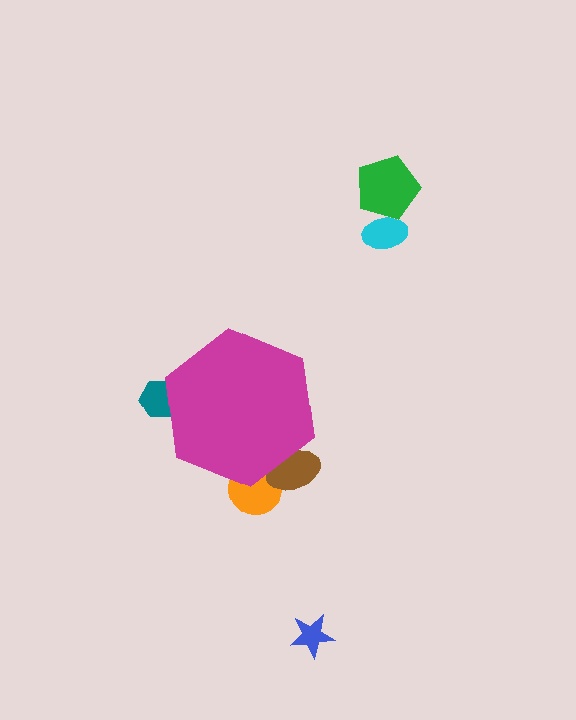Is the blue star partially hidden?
No, the blue star is fully visible.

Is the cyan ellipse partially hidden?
No, the cyan ellipse is fully visible.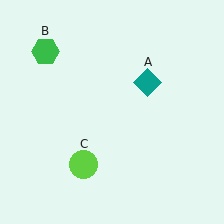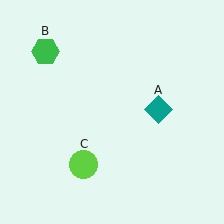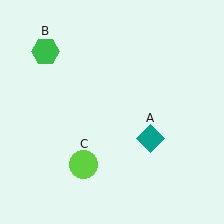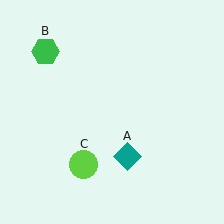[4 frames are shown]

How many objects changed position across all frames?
1 object changed position: teal diamond (object A).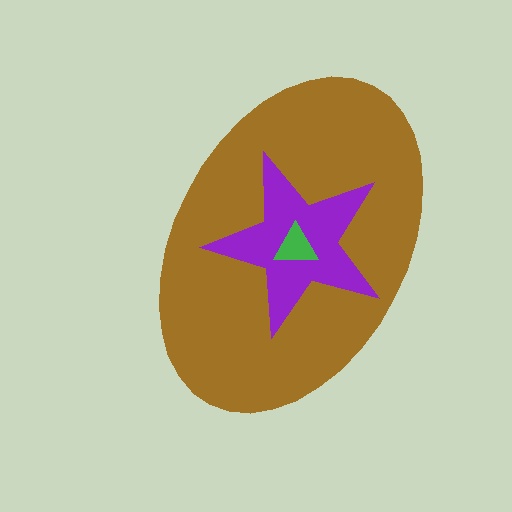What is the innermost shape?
The green triangle.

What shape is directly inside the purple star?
The green triangle.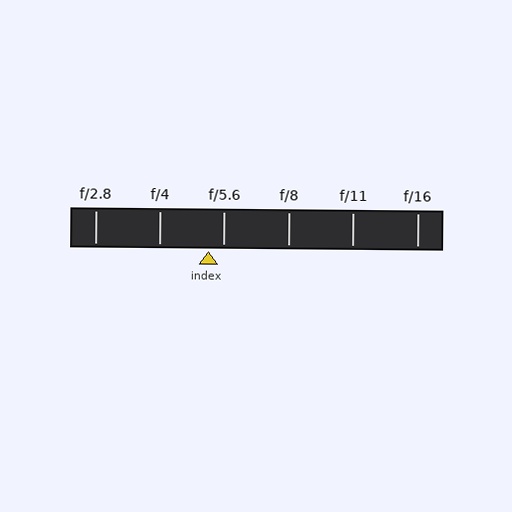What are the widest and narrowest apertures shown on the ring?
The widest aperture shown is f/2.8 and the narrowest is f/16.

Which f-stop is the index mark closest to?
The index mark is closest to f/5.6.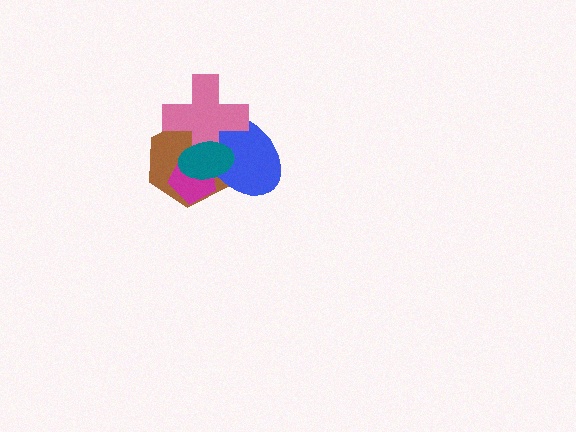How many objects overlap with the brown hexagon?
4 objects overlap with the brown hexagon.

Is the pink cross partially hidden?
Yes, it is partially covered by another shape.